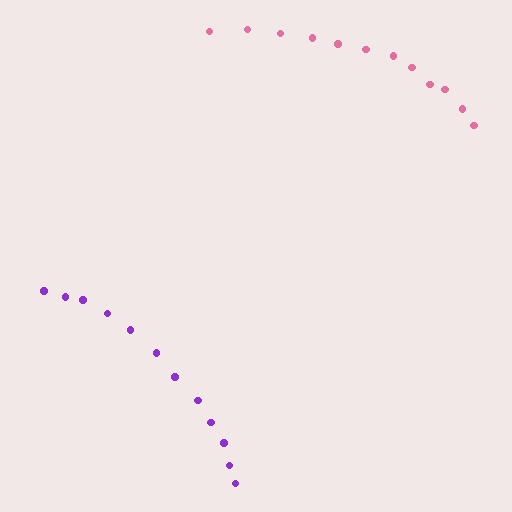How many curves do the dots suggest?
There are 2 distinct paths.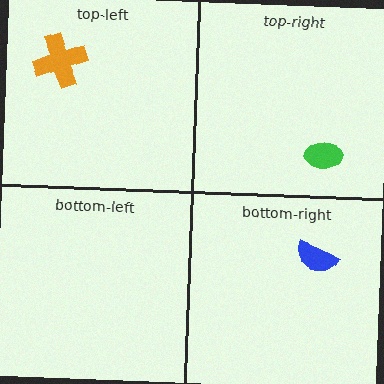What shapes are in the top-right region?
The green ellipse.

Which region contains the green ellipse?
The top-right region.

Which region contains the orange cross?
The top-left region.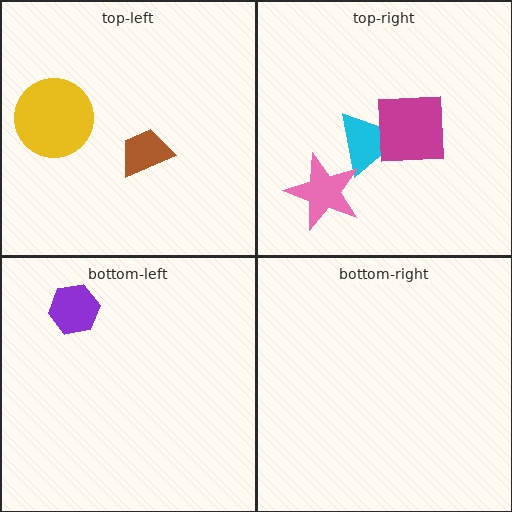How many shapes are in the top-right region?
3.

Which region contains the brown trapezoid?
The top-left region.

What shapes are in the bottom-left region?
The purple hexagon.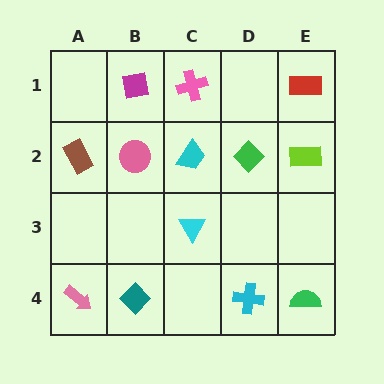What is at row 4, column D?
A cyan cross.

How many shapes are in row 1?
3 shapes.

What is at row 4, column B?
A teal diamond.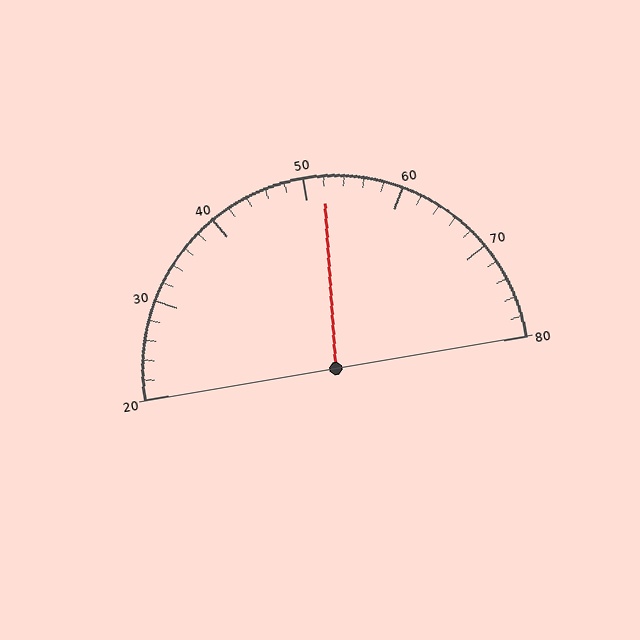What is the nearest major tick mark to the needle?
The nearest major tick mark is 50.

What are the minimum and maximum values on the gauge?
The gauge ranges from 20 to 80.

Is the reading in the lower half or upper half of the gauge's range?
The reading is in the upper half of the range (20 to 80).